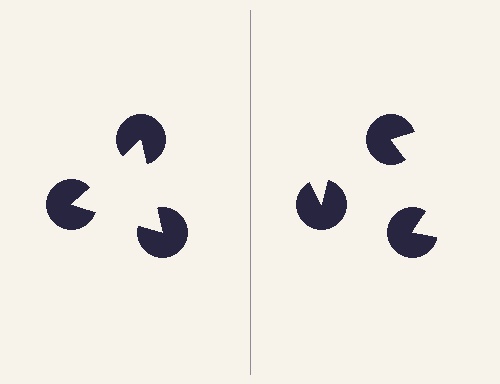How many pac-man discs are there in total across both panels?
6 — 3 on each side.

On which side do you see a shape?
An illusory triangle appears on the left side. On the right side the wedge cuts are rotated, so no coherent shape forms.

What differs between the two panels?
The pac-man discs are positioned identically on both sides; only the wedge orientations differ. On the left they align to a triangle; on the right they are misaligned.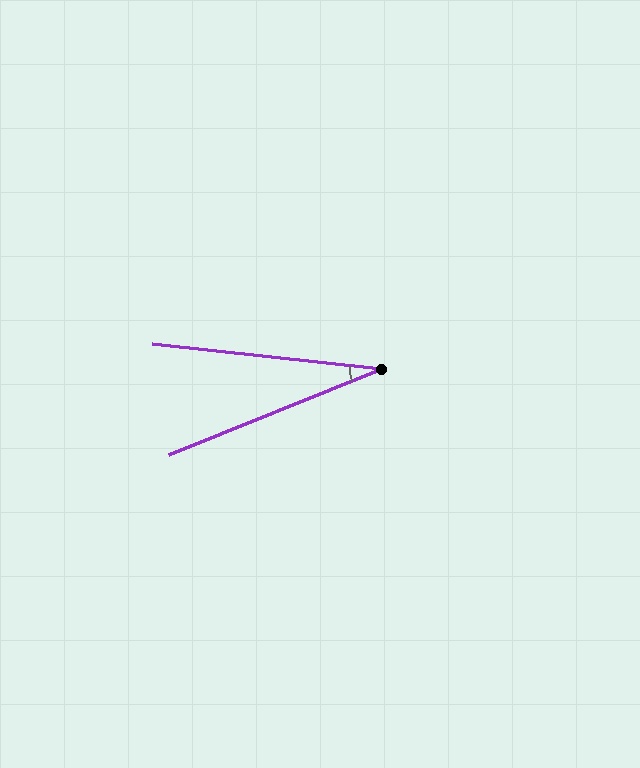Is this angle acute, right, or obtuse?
It is acute.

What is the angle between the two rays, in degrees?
Approximately 28 degrees.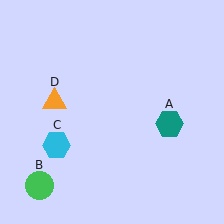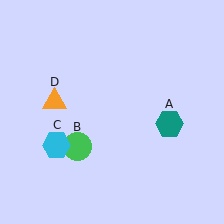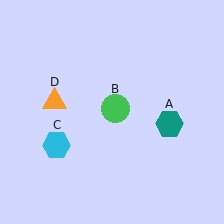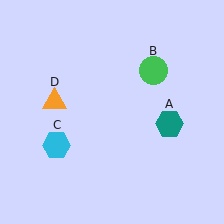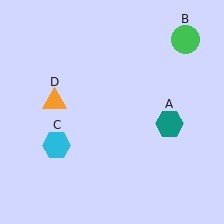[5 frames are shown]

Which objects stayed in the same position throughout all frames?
Teal hexagon (object A) and cyan hexagon (object C) and orange triangle (object D) remained stationary.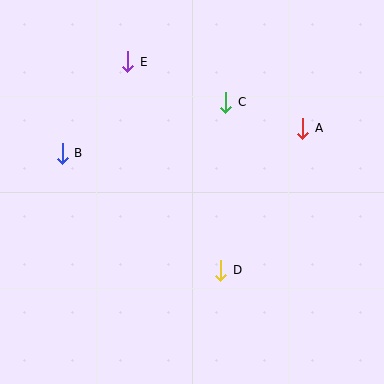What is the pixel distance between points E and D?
The distance between E and D is 228 pixels.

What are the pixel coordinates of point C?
Point C is at (226, 102).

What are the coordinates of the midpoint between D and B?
The midpoint between D and B is at (141, 212).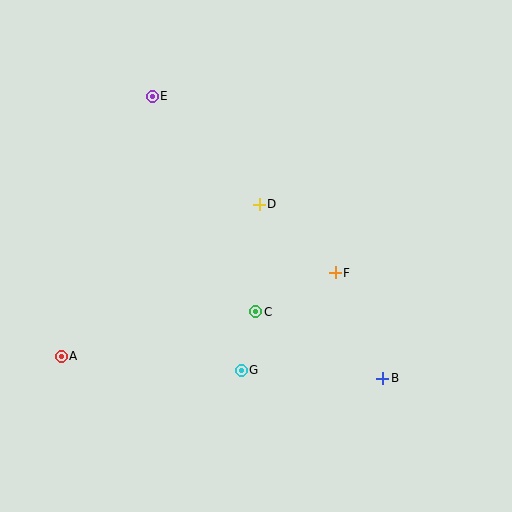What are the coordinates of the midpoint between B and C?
The midpoint between B and C is at (319, 345).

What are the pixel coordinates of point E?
Point E is at (152, 96).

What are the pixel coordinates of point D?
Point D is at (259, 204).